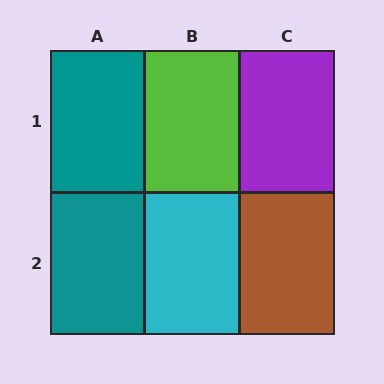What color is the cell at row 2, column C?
Brown.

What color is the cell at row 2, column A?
Teal.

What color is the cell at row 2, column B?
Cyan.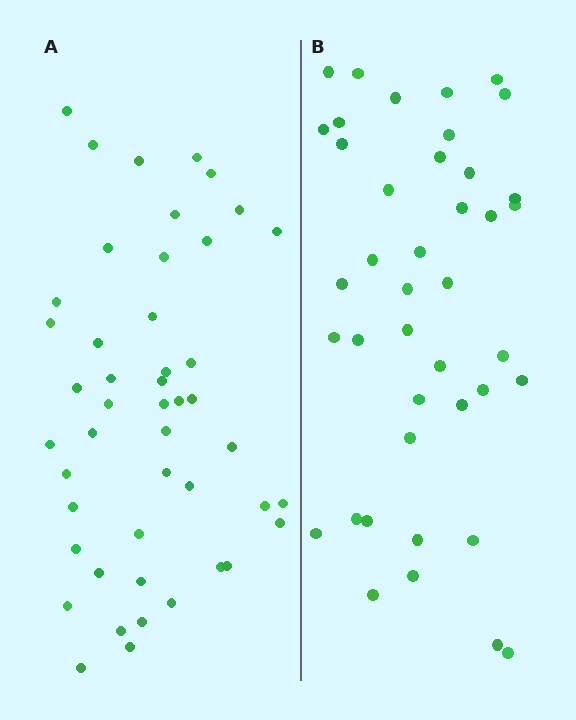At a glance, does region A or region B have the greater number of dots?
Region A (the left region) has more dots.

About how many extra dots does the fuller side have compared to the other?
Region A has about 6 more dots than region B.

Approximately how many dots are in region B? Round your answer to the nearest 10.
About 40 dots. (The exact count is 41, which rounds to 40.)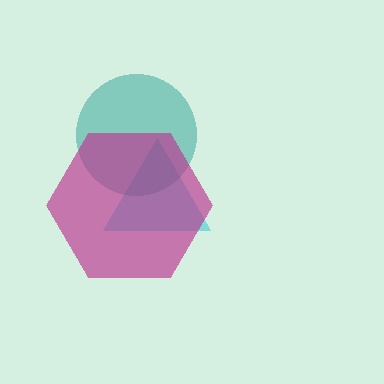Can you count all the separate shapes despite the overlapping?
Yes, there are 3 separate shapes.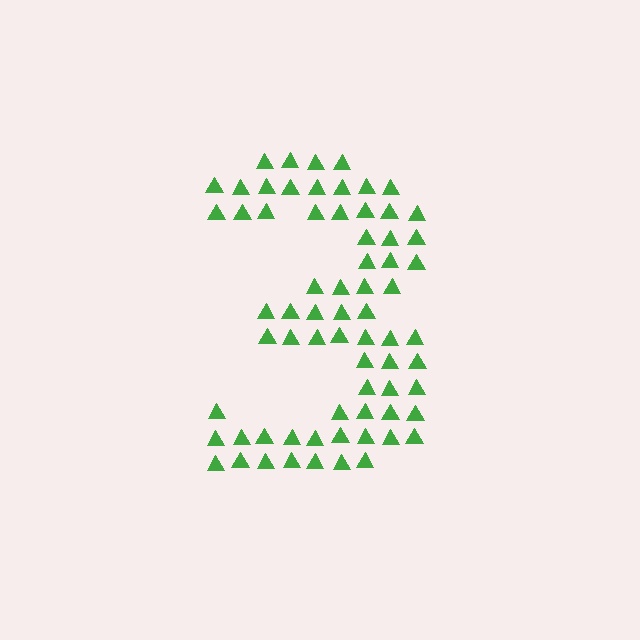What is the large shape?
The large shape is the digit 3.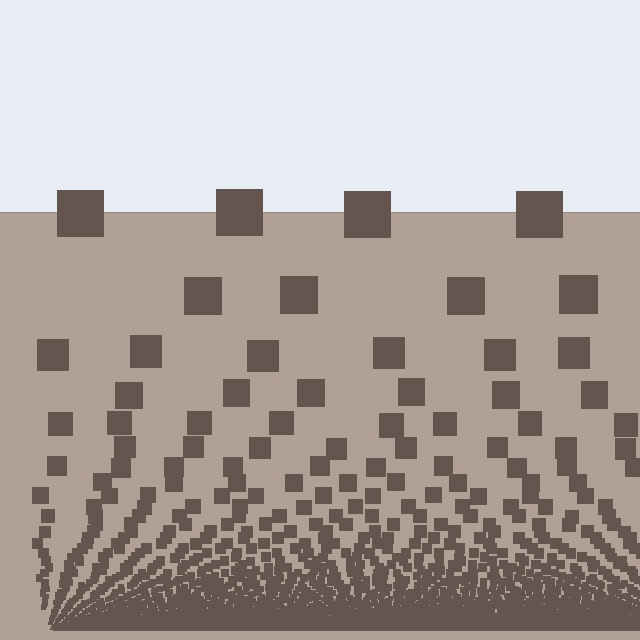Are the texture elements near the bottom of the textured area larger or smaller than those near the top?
Smaller. The gradient is inverted — elements near the bottom are smaller and denser.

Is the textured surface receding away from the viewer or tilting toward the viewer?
The surface appears to tilt toward the viewer. Texture elements get larger and sparser toward the top.